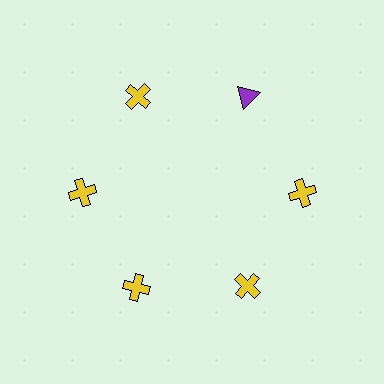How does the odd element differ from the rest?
It differs in both color (purple instead of yellow) and shape (triangle instead of cross).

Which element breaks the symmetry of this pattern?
The purple triangle at roughly the 1 o'clock position breaks the symmetry. All other shapes are yellow crosses.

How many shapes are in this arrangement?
There are 6 shapes arranged in a ring pattern.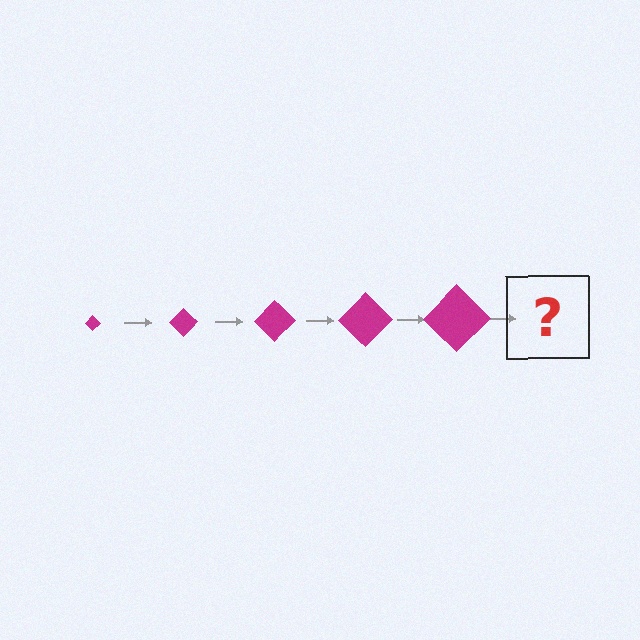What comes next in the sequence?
The next element should be a magenta diamond, larger than the previous one.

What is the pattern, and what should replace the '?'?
The pattern is that the diamond gets progressively larger each step. The '?' should be a magenta diamond, larger than the previous one.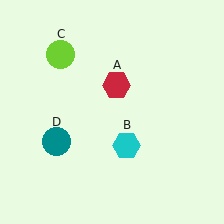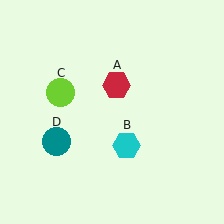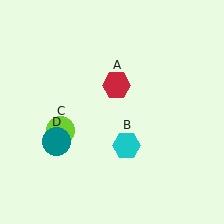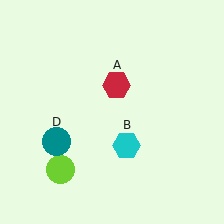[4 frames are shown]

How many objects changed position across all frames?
1 object changed position: lime circle (object C).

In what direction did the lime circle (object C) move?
The lime circle (object C) moved down.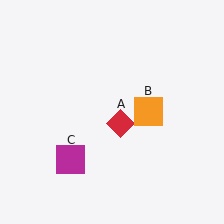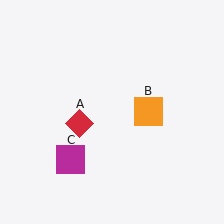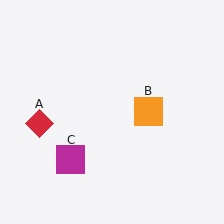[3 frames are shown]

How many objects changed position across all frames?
1 object changed position: red diamond (object A).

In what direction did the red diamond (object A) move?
The red diamond (object A) moved left.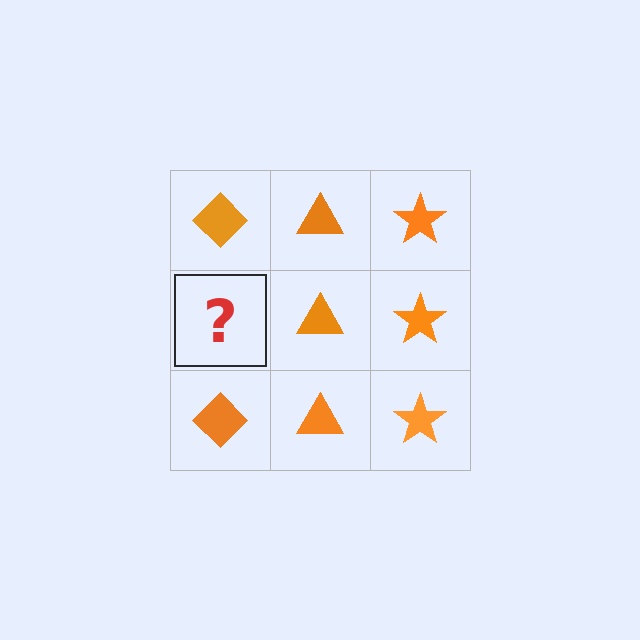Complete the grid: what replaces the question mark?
The question mark should be replaced with an orange diamond.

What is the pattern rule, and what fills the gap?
The rule is that each column has a consistent shape. The gap should be filled with an orange diamond.